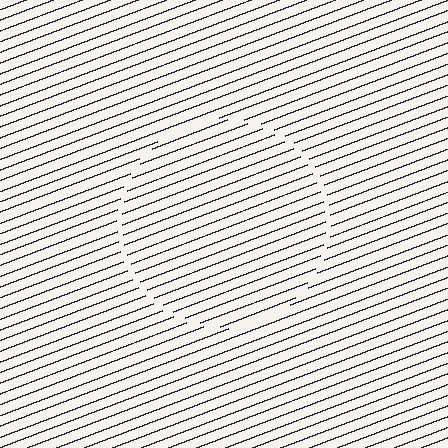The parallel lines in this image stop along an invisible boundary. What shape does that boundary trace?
An illusory circle. The interior of the shape contains the same grating, shifted by half a period — the contour is defined by the phase discontinuity where line-ends from the inner and outer gratings abut.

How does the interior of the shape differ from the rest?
The interior of the shape contains the same grating, shifted by half a period — the contour is defined by the phase discontinuity where line-ends from the inner and outer gratings abut.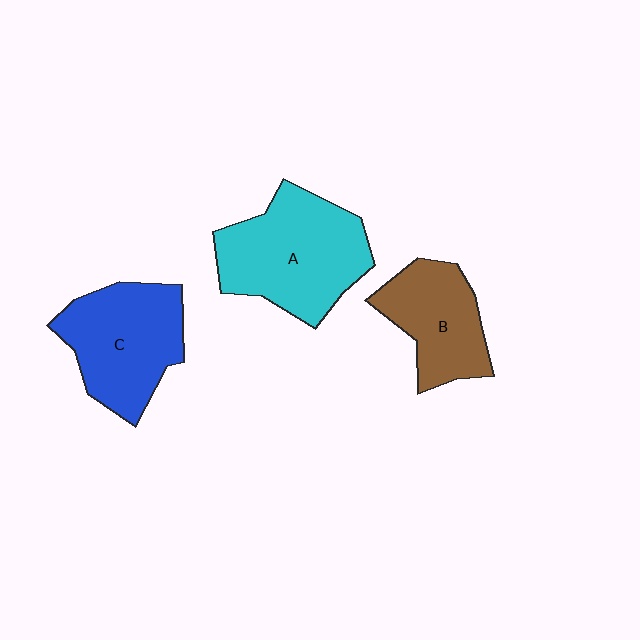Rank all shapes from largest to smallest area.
From largest to smallest: A (cyan), C (blue), B (brown).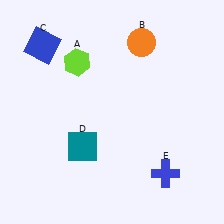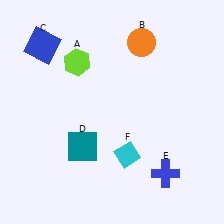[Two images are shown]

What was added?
A cyan diamond (F) was added in Image 2.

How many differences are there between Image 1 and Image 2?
There is 1 difference between the two images.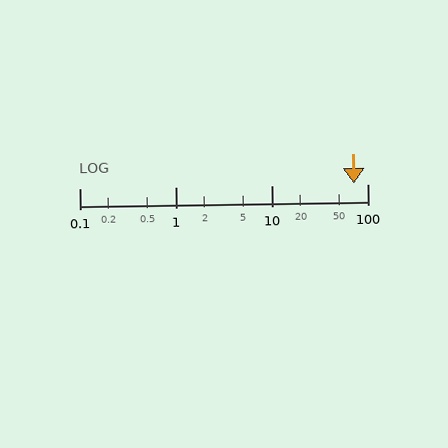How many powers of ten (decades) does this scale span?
The scale spans 3 decades, from 0.1 to 100.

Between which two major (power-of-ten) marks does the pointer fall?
The pointer is between 10 and 100.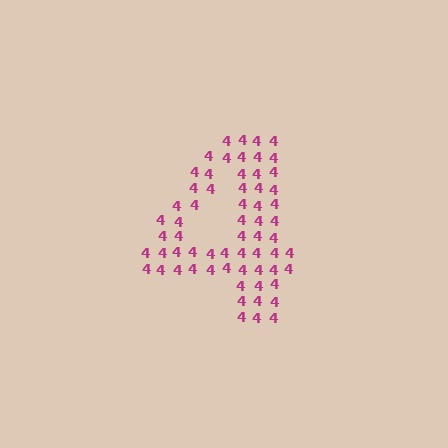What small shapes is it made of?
It is made of small digit 4's.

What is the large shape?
The large shape is the digit 4.